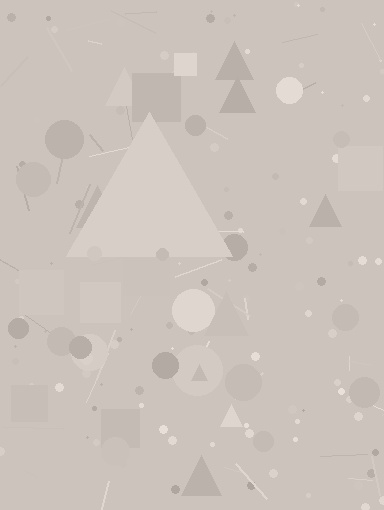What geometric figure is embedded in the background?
A triangle is embedded in the background.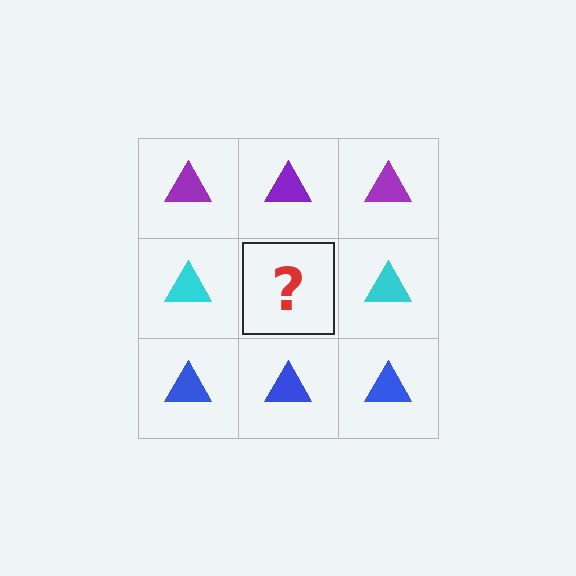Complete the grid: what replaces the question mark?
The question mark should be replaced with a cyan triangle.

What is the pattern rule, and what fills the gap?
The rule is that each row has a consistent color. The gap should be filled with a cyan triangle.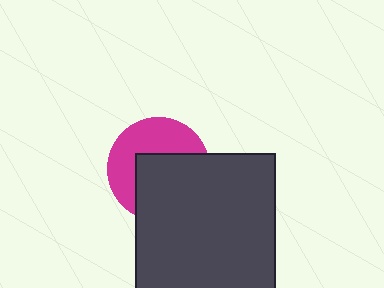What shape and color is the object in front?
The object in front is a dark gray square.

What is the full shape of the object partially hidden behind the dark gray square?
The partially hidden object is a magenta circle.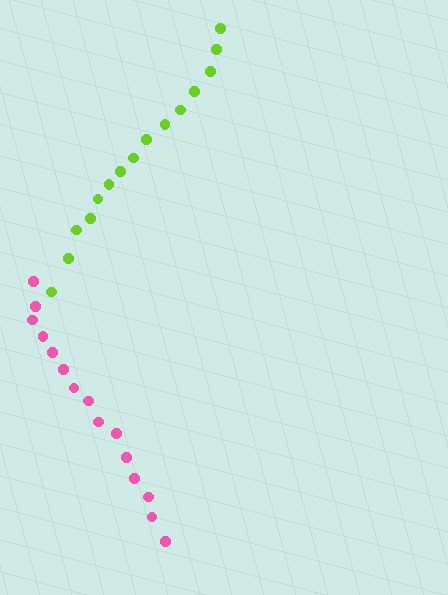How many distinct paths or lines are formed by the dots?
There are 2 distinct paths.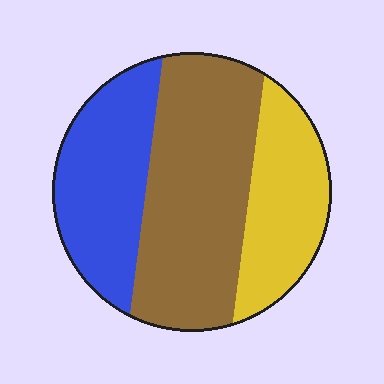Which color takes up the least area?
Yellow, at roughly 25%.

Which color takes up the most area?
Brown, at roughly 45%.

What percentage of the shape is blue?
Blue takes up between a sixth and a third of the shape.